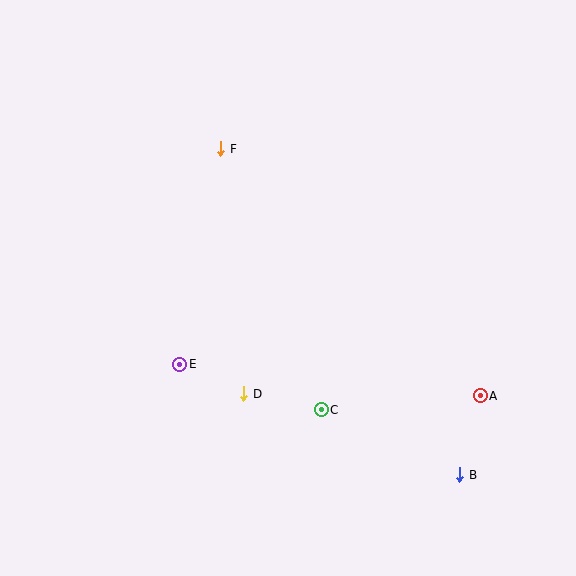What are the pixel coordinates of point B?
Point B is at (460, 475).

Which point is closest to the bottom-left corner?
Point E is closest to the bottom-left corner.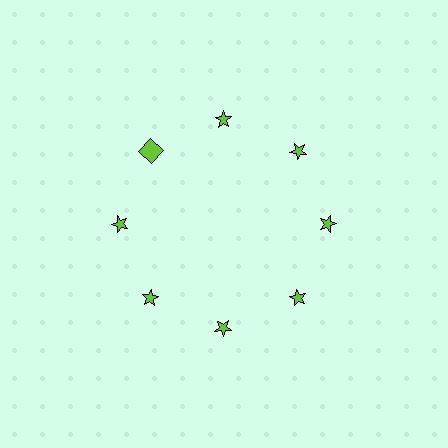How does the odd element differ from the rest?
It has a different shape: square instead of star.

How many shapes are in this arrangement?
There are 8 shapes arranged in a ring pattern.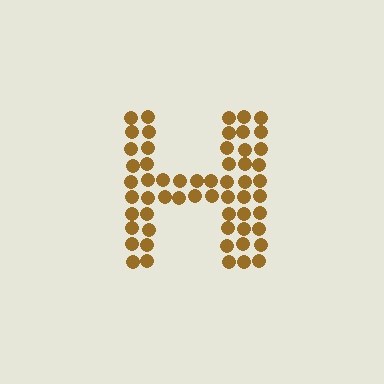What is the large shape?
The large shape is the letter H.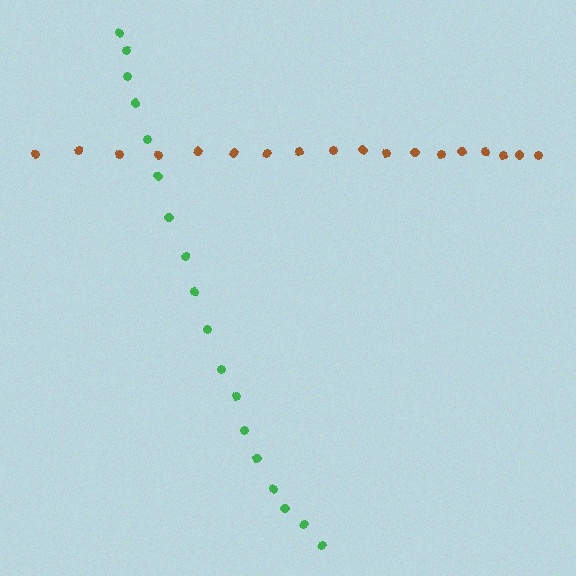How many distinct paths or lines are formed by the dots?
There are 2 distinct paths.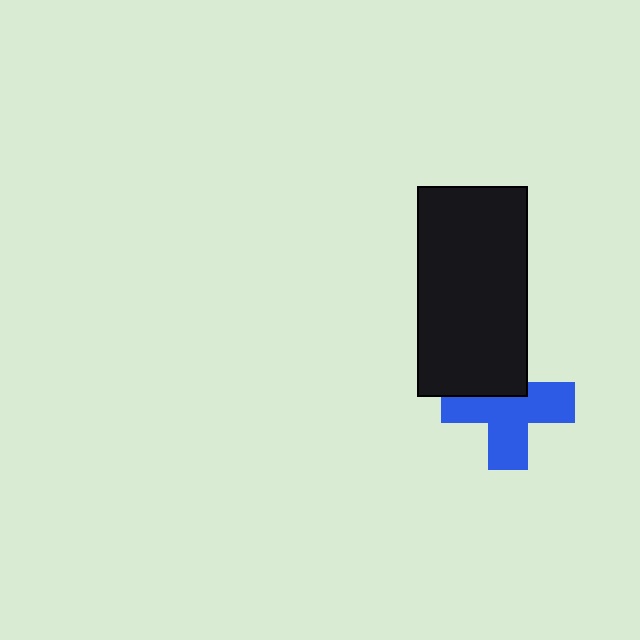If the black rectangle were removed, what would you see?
You would see the complete blue cross.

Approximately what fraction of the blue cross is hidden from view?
Roughly 35% of the blue cross is hidden behind the black rectangle.